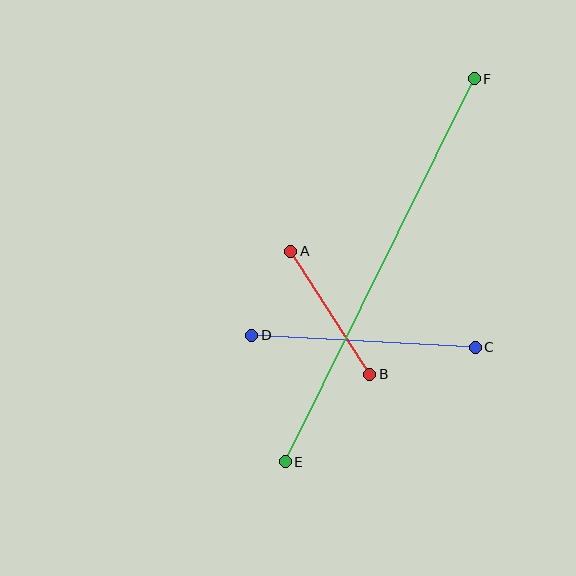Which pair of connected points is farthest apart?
Points E and F are farthest apart.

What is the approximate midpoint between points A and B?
The midpoint is at approximately (330, 313) pixels.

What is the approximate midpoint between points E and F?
The midpoint is at approximately (380, 270) pixels.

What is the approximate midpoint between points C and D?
The midpoint is at approximately (363, 341) pixels.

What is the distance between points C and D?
The distance is approximately 224 pixels.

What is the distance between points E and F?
The distance is approximately 427 pixels.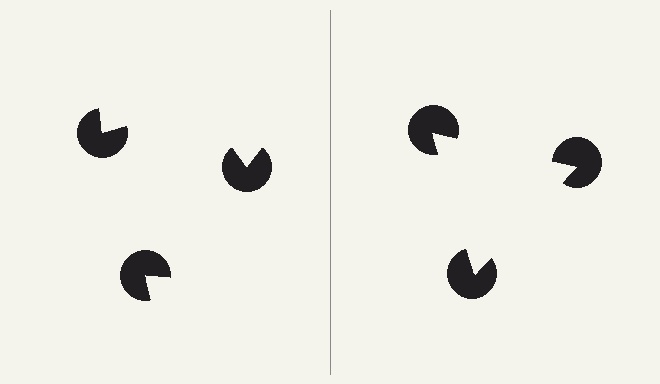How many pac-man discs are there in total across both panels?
6 — 3 on each side.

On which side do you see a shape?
An illusory triangle appears on the right side. On the left side the wedge cuts are rotated, so no coherent shape forms.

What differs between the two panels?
The pac-man discs are positioned identically on both sides; only the wedge orientations differ. On the right they align to a triangle; on the left they are misaligned.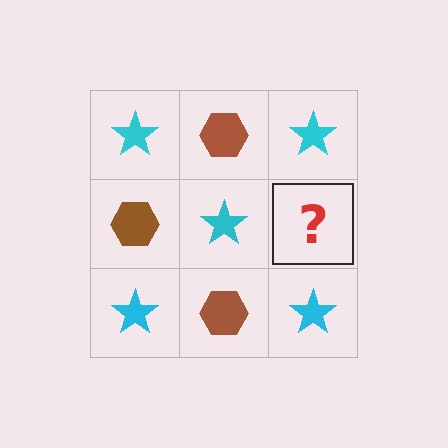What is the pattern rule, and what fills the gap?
The rule is that it alternates cyan star and brown hexagon in a checkerboard pattern. The gap should be filled with a brown hexagon.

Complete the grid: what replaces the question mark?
The question mark should be replaced with a brown hexagon.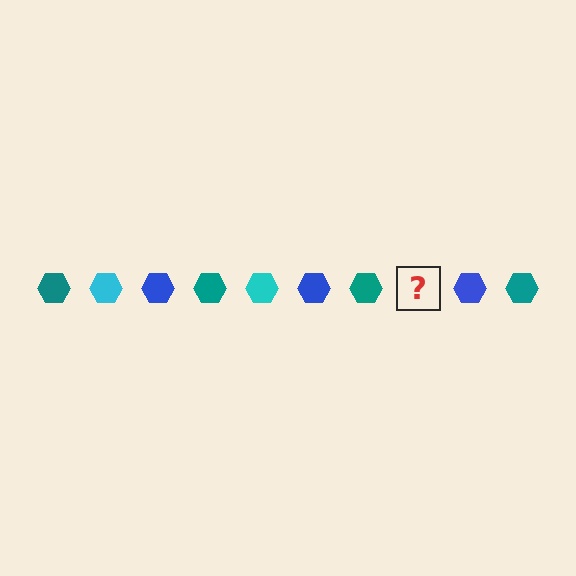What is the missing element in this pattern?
The missing element is a cyan hexagon.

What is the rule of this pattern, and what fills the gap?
The rule is that the pattern cycles through teal, cyan, blue hexagons. The gap should be filled with a cyan hexagon.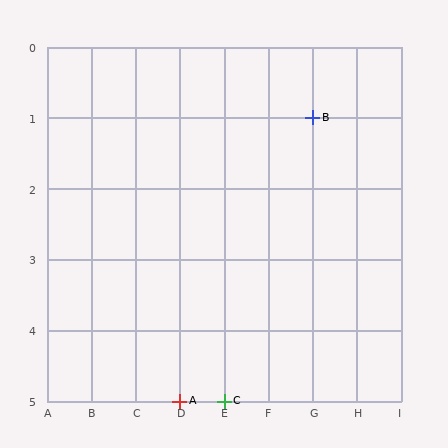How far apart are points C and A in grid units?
Points C and A are 1 column apart.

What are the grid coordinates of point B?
Point B is at grid coordinates (G, 1).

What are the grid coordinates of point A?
Point A is at grid coordinates (D, 5).